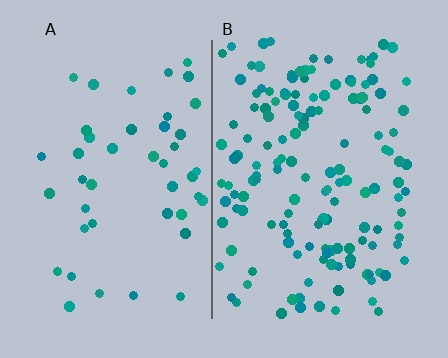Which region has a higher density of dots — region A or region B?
B (the right).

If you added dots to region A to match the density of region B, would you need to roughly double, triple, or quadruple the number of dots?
Approximately triple.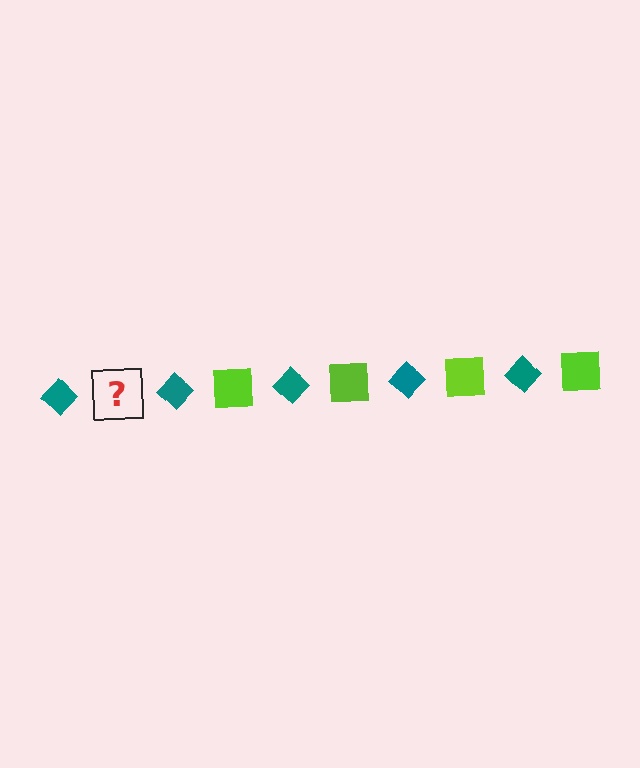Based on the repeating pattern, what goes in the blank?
The blank should be a lime square.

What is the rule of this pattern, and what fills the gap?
The rule is that the pattern alternates between teal diamond and lime square. The gap should be filled with a lime square.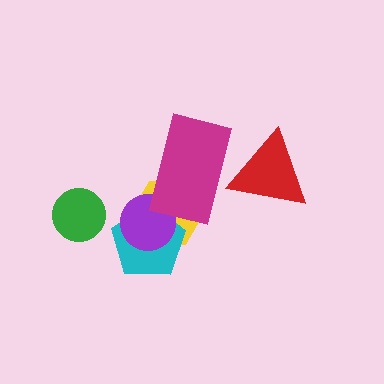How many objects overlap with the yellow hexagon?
3 objects overlap with the yellow hexagon.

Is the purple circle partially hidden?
Yes, it is partially covered by another shape.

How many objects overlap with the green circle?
0 objects overlap with the green circle.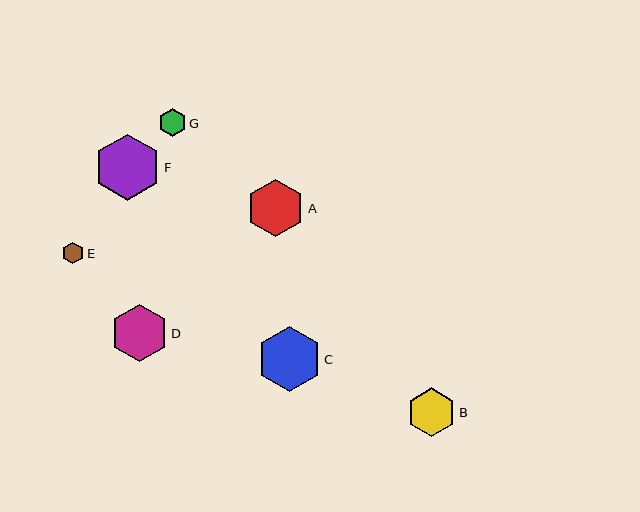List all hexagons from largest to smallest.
From largest to smallest: F, C, A, D, B, G, E.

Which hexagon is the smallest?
Hexagon E is the smallest with a size of approximately 22 pixels.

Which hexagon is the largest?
Hexagon F is the largest with a size of approximately 67 pixels.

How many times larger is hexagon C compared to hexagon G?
Hexagon C is approximately 2.3 times the size of hexagon G.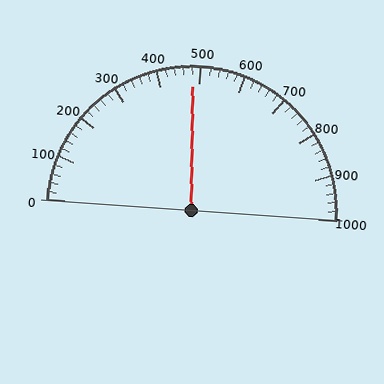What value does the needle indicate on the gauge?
The needle indicates approximately 480.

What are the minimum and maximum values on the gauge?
The gauge ranges from 0 to 1000.